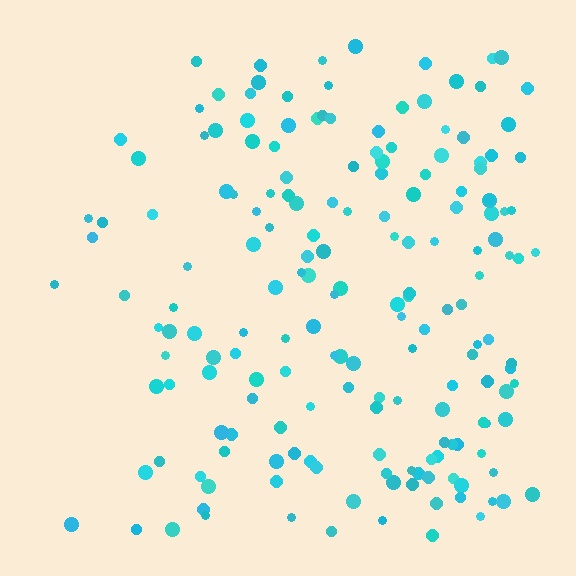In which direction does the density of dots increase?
From left to right, with the right side densest.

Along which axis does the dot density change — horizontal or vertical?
Horizontal.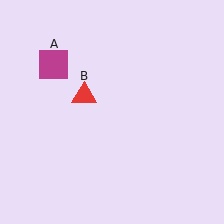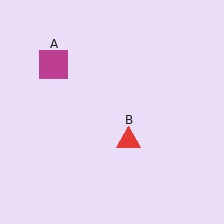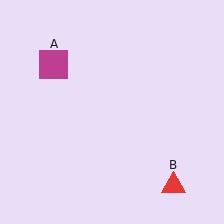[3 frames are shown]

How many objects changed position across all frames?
1 object changed position: red triangle (object B).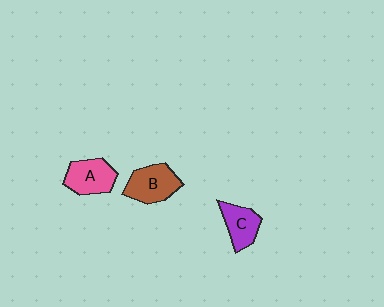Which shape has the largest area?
Shape B (brown).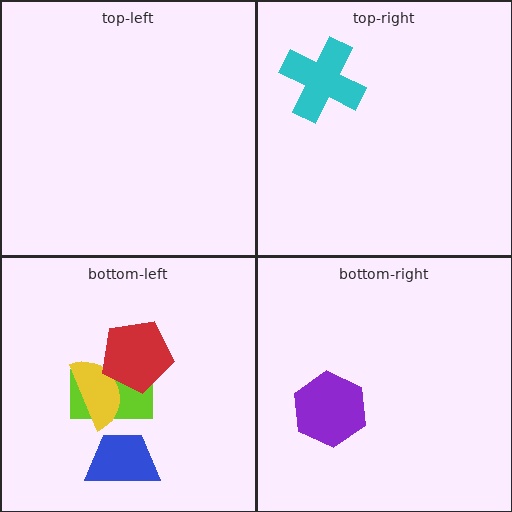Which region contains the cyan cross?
The top-right region.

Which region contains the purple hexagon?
The bottom-right region.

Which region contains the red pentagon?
The bottom-left region.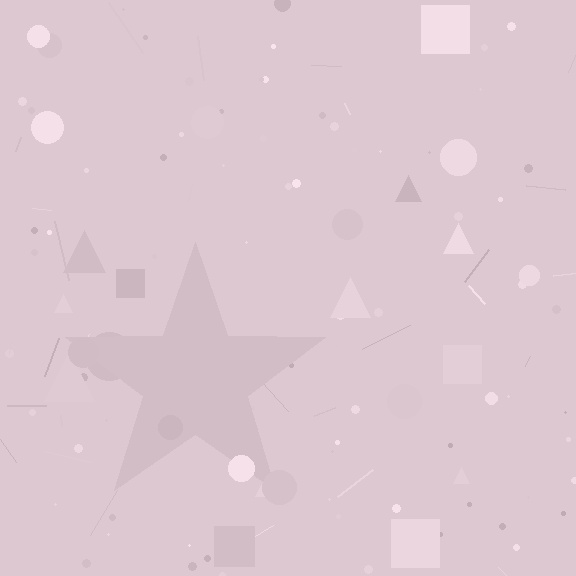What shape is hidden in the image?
A star is hidden in the image.